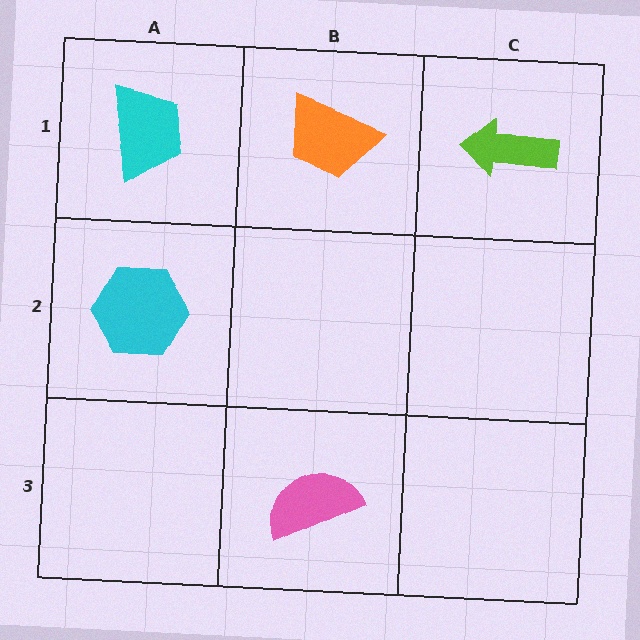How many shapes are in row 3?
1 shape.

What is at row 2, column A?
A cyan hexagon.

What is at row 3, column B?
A pink semicircle.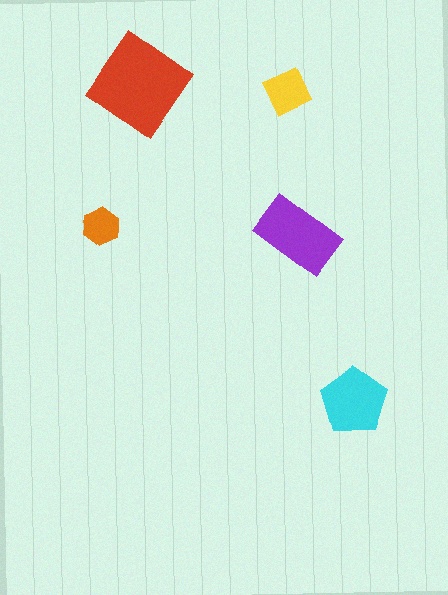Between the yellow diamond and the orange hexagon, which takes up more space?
The yellow diamond.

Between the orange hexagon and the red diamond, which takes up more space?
The red diamond.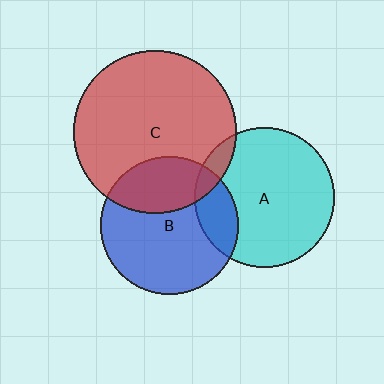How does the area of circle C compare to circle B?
Approximately 1.4 times.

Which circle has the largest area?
Circle C (red).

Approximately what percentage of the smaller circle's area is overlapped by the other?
Approximately 20%.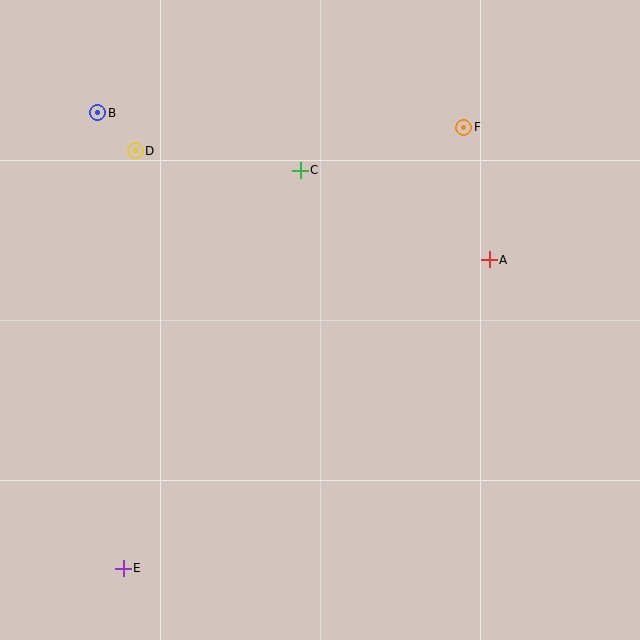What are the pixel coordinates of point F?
Point F is at (464, 127).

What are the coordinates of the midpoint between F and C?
The midpoint between F and C is at (382, 149).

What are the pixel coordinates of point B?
Point B is at (98, 113).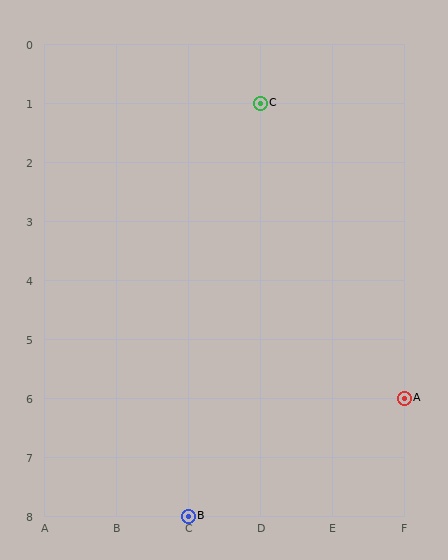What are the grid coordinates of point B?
Point B is at grid coordinates (C, 8).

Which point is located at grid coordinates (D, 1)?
Point C is at (D, 1).